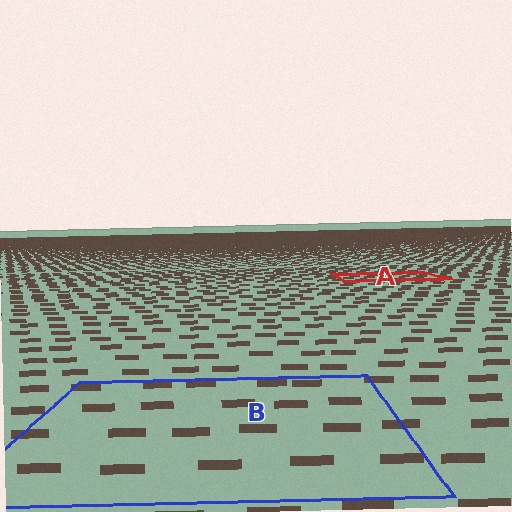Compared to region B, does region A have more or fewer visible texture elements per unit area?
Region A has more texture elements per unit area — they are packed more densely because it is farther away.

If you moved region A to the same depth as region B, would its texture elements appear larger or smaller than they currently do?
They would appear larger. At a closer depth, the same texture elements are projected at a bigger on-screen size.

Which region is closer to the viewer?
Region B is closer. The texture elements there are larger and more spread out.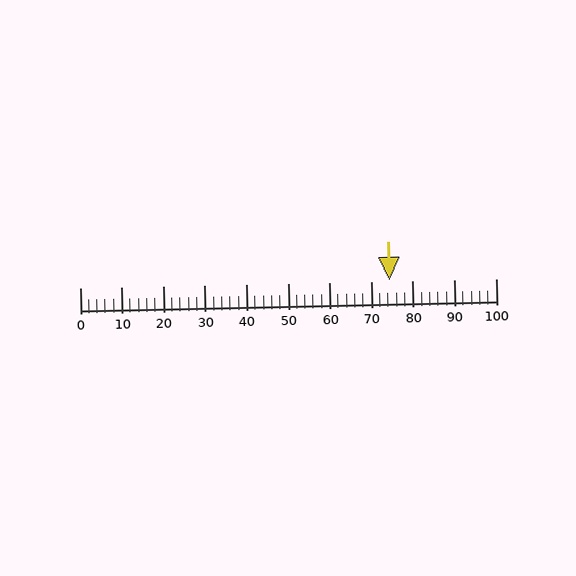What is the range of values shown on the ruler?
The ruler shows values from 0 to 100.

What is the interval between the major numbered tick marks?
The major tick marks are spaced 10 units apart.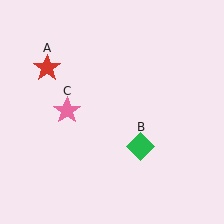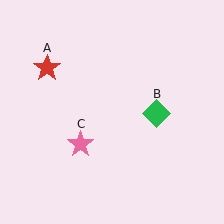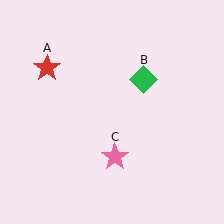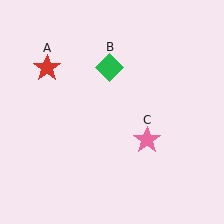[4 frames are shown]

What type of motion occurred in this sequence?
The green diamond (object B), pink star (object C) rotated counterclockwise around the center of the scene.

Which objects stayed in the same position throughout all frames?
Red star (object A) remained stationary.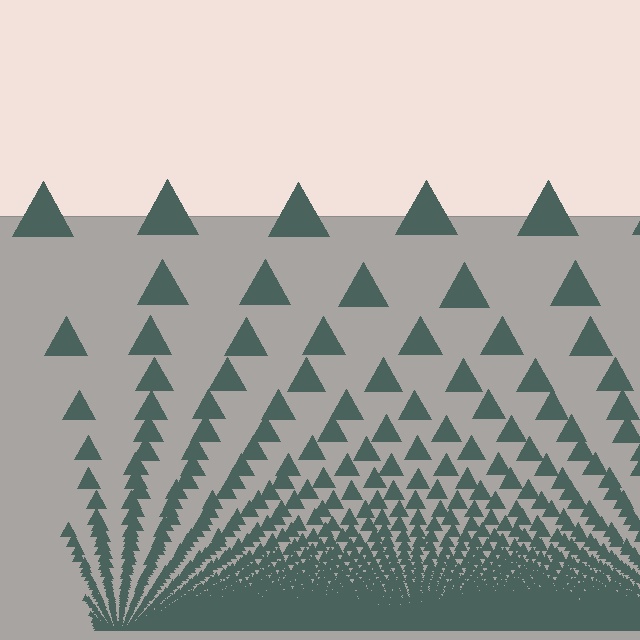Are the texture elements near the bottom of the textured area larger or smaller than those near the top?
Smaller. The gradient is inverted — elements near the bottom are smaller and denser.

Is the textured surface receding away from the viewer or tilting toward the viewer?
The surface appears to tilt toward the viewer. Texture elements get larger and sparser toward the top.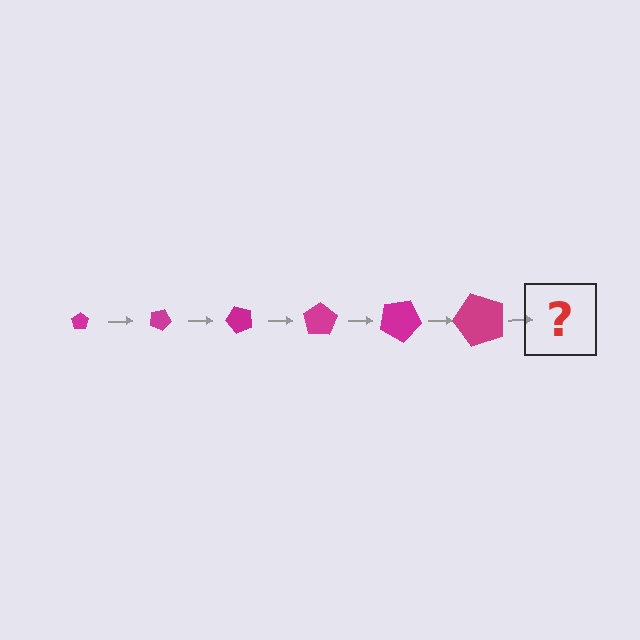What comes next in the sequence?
The next element should be a pentagon, larger than the previous one and rotated 150 degrees from the start.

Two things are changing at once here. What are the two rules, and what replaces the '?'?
The two rules are that the pentagon grows larger each step and it rotates 25 degrees each step. The '?' should be a pentagon, larger than the previous one and rotated 150 degrees from the start.